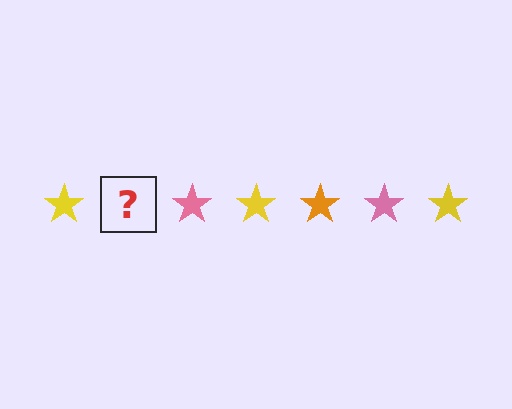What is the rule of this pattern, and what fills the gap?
The rule is that the pattern cycles through yellow, orange, pink stars. The gap should be filled with an orange star.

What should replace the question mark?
The question mark should be replaced with an orange star.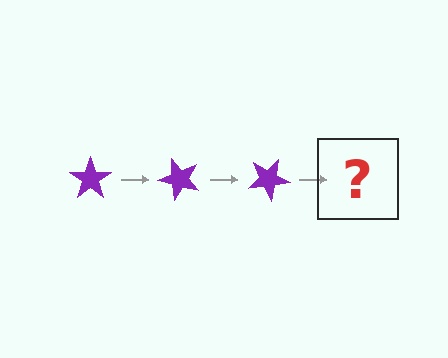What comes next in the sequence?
The next element should be a purple star rotated 150 degrees.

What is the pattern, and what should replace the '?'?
The pattern is that the star rotates 50 degrees each step. The '?' should be a purple star rotated 150 degrees.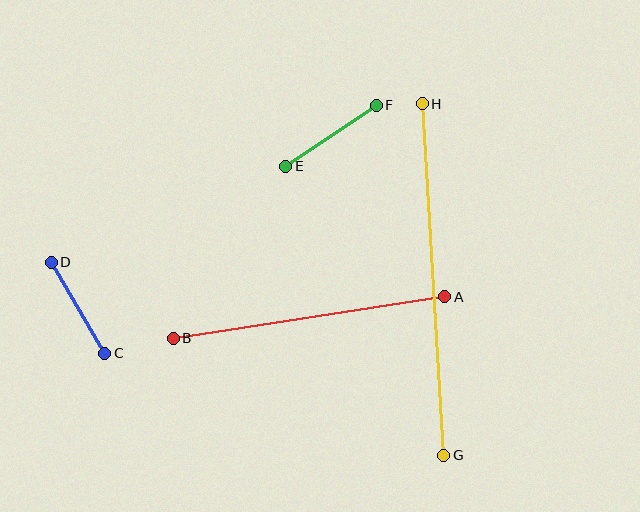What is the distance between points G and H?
The distance is approximately 352 pixels.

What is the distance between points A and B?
The distance is approximately 274 pixels.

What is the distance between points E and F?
The distance is approximately 109 pixels.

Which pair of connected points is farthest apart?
Points G and H are farthest apart.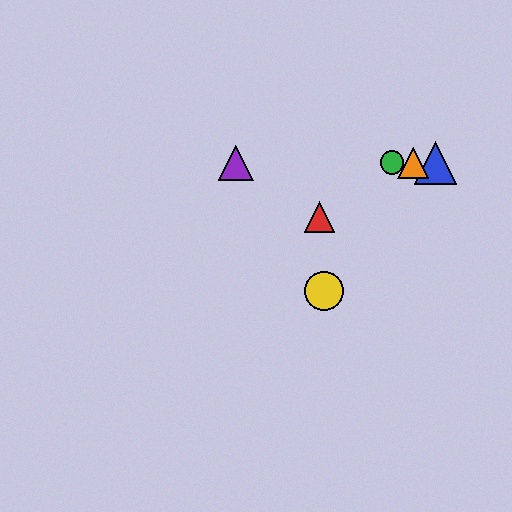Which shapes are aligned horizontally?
The blue triangle, the green circle, the purple triangle, the orange triangle are aligned horizontally.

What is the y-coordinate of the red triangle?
The red triangle is at y≈217.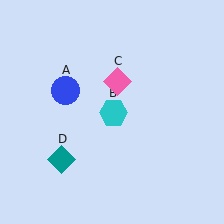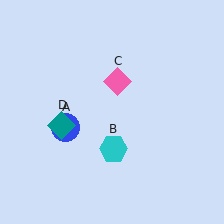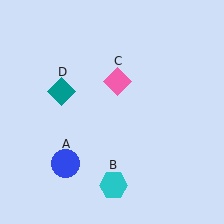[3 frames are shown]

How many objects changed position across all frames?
3 objects changed position: blue circle (object A), cyan hexagon (object B), teal diamond (object D).